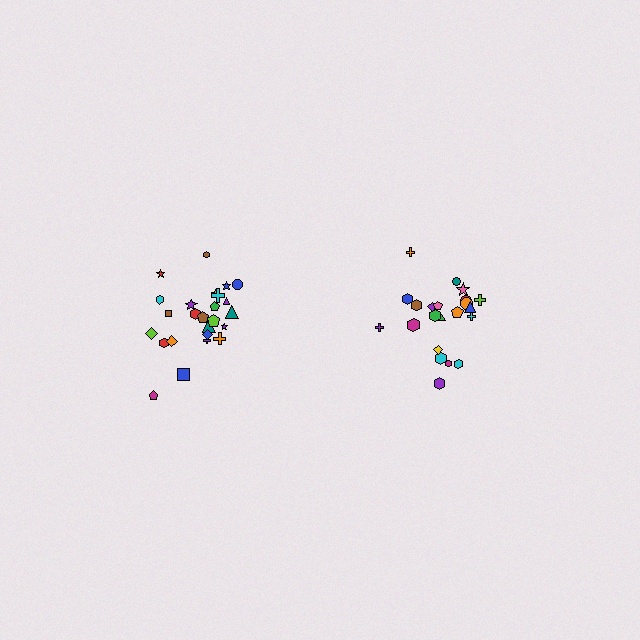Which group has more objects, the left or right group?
The left group.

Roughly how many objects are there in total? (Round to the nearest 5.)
Roughly 45 objects in total.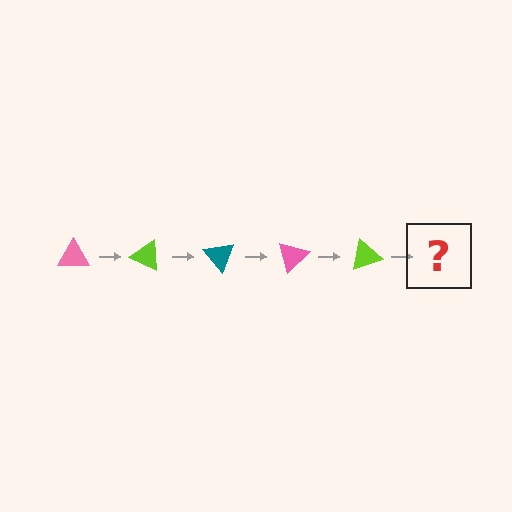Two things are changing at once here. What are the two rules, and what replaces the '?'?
The two rules are that it rotates 25 degrees each step and the color cycles through pink, lime, and teal. The '?' should be a teal triangle, rotated 125 degrees from the start.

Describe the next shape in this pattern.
It should be a teal triangle, rotated 125 degrees from the start.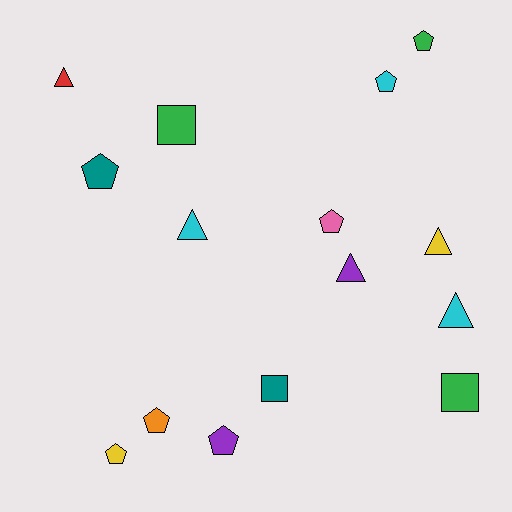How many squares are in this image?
There are 3 squares.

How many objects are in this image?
There are 15 objects.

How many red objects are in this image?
There is 1 red object.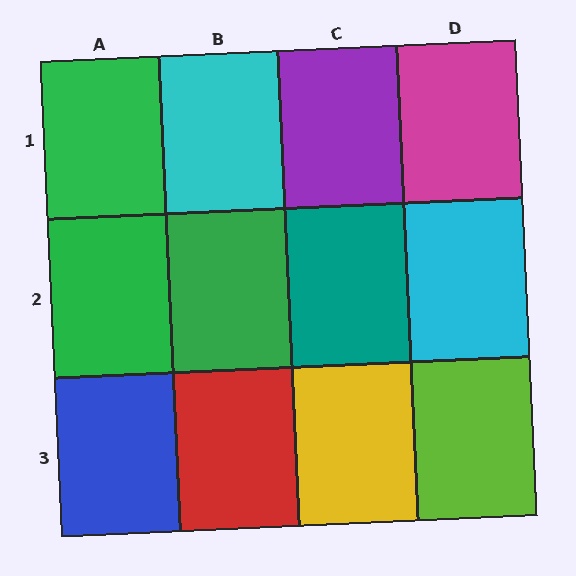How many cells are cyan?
2 cells are cyan.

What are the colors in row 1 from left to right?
Green, cyan, purple, magenta.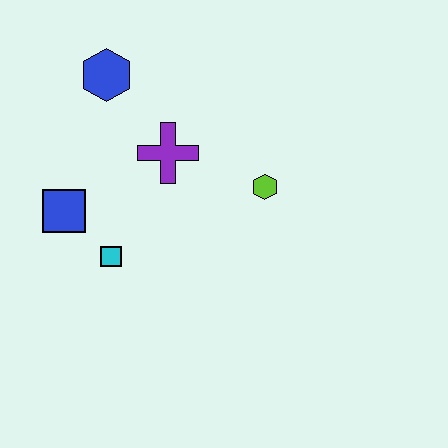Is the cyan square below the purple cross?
Yes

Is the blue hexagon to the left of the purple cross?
Yes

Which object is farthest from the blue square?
The lime hexagon is farthest from the blue square.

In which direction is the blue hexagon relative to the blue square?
The blue hexagon is above the blue square.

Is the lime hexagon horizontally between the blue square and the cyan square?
No